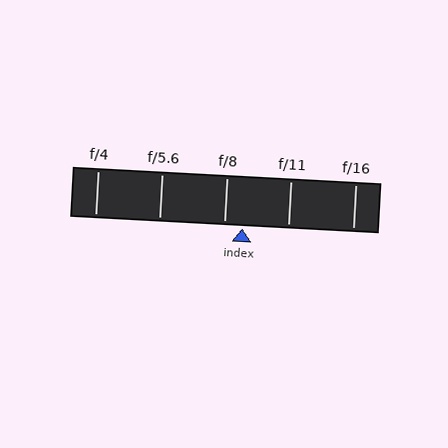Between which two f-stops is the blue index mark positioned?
The index mark is between f/8 and f/11.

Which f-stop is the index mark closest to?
The index mark is closest to f/8.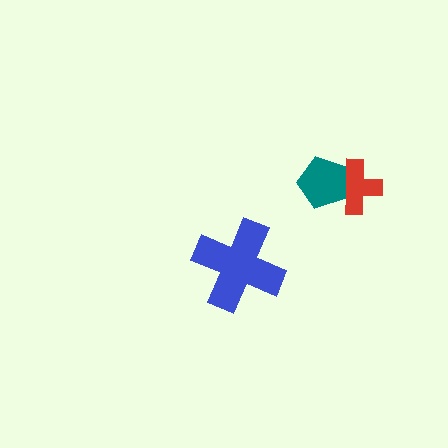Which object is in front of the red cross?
The teal pentagon is in front of the red cross.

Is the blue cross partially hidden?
No, no other shape covers it.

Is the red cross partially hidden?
Yes, it is partially covered by another shape.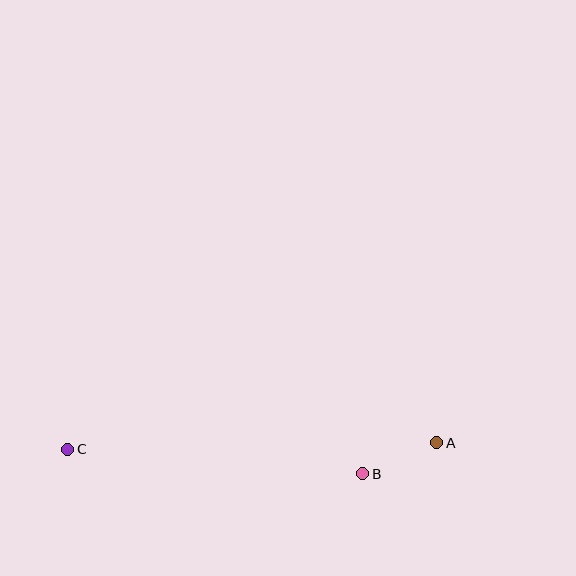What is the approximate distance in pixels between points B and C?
The distance between B and C is approximately 295 pixels.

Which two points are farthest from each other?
Points A and C are farthest from each other.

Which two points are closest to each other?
Points A and B are closest to each other.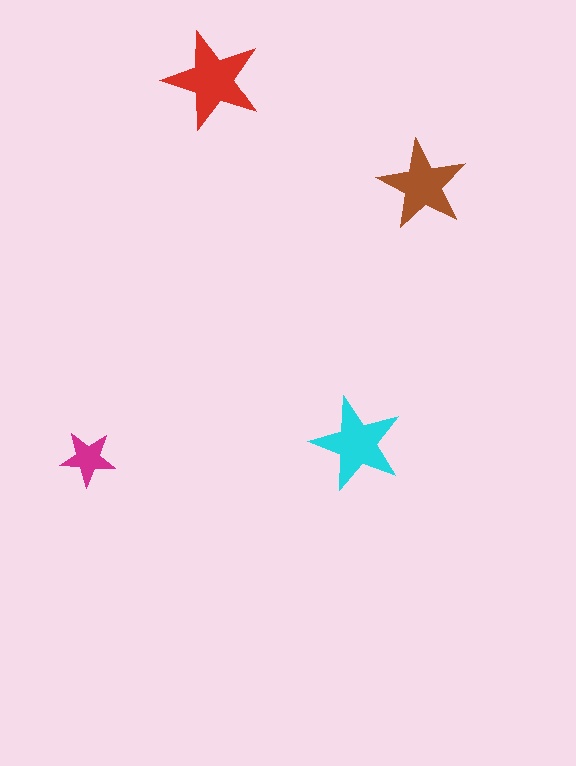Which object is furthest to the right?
The brown star is rightmost.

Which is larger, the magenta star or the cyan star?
The cyan one.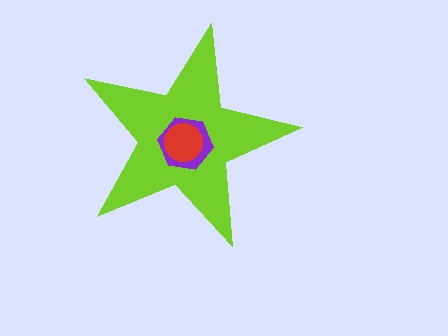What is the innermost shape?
The red circle.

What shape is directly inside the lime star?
The purple hexagon.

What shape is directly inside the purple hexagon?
The red circle.